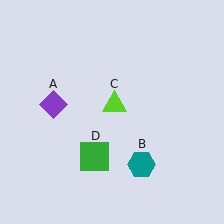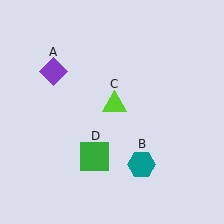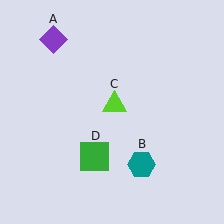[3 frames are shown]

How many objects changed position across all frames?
1 object changed position: purple diamond (object A).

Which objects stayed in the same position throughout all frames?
Teal hexagon (object B) and lime triangle (object C) and green square (object D) remained stationary.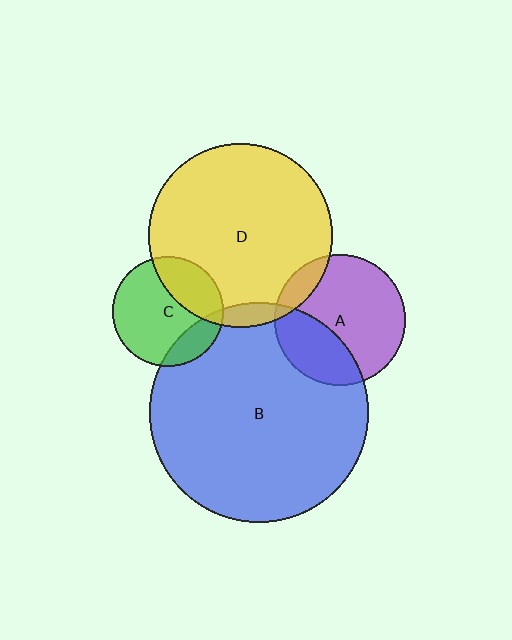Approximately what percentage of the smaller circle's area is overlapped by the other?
Approximately 30%.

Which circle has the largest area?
Circle B (blue).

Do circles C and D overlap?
Yes.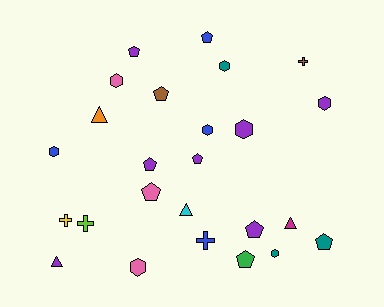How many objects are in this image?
There are 25 objects.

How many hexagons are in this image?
There are 8 hexagons.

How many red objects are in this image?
There are no red objects.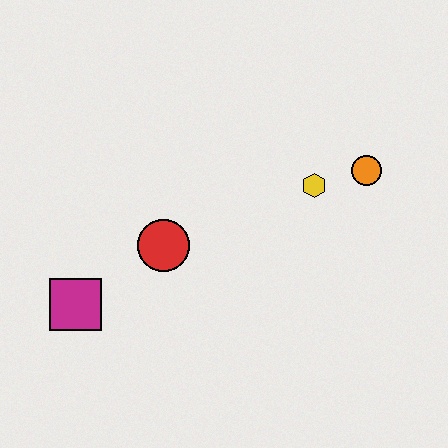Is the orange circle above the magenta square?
Yes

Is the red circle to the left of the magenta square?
No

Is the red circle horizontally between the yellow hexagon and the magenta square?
Yes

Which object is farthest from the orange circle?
The magenta square is farthest from the orange circle.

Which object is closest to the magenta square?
The red circle is closest to the magenta square.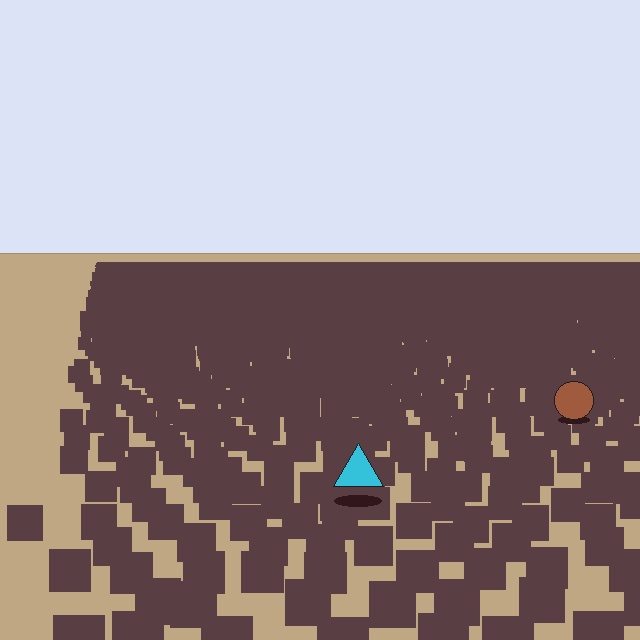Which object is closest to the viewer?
The cyan triangle is closest. The texture marks near it are larger and more spread out.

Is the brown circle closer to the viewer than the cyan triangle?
No. The cyan triangle is closer — you can tell from the texture gradient: the ground texture is coarser near it.